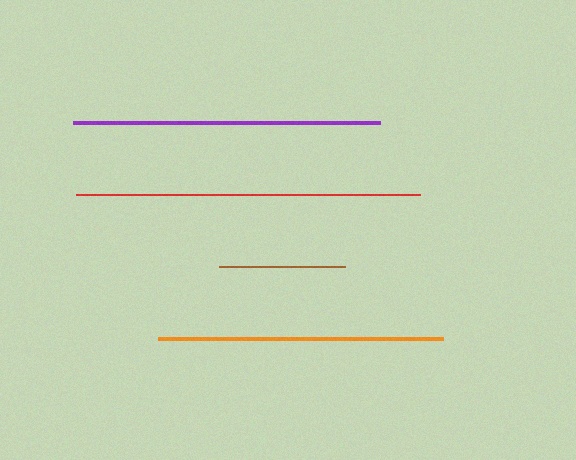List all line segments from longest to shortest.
From longest to shortest: red, purple, orange, brown.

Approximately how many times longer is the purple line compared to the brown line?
The purple line is approximately 2.4 times the length of the brown line.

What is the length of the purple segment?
The purple segment is approximately 307 pixels long.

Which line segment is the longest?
The red line is the longest at approximately 345 pixels.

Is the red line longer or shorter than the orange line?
The red line is longer than the orange line.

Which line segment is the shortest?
The brown line is the shortest at approximately 126 pixels.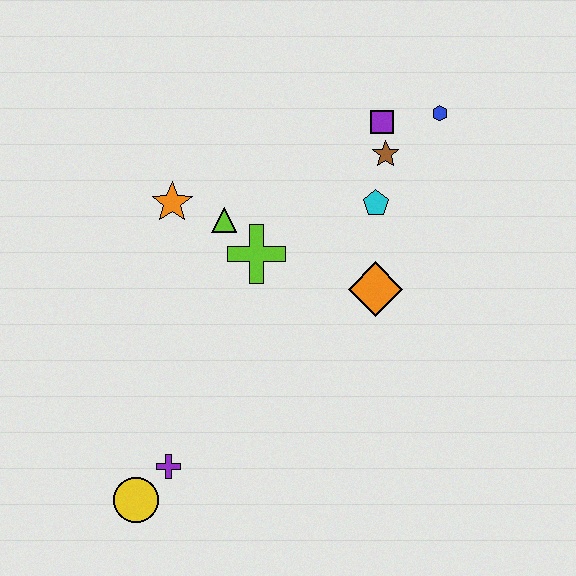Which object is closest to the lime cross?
The lime triangle is closest to the lime cross.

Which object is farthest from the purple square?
The yellow circle is farthest from the purple square.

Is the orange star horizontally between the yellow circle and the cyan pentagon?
Yes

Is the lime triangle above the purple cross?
Yes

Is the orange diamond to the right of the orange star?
Yes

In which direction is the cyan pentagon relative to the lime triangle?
The cyan pentagon is to the right of the lime triangle.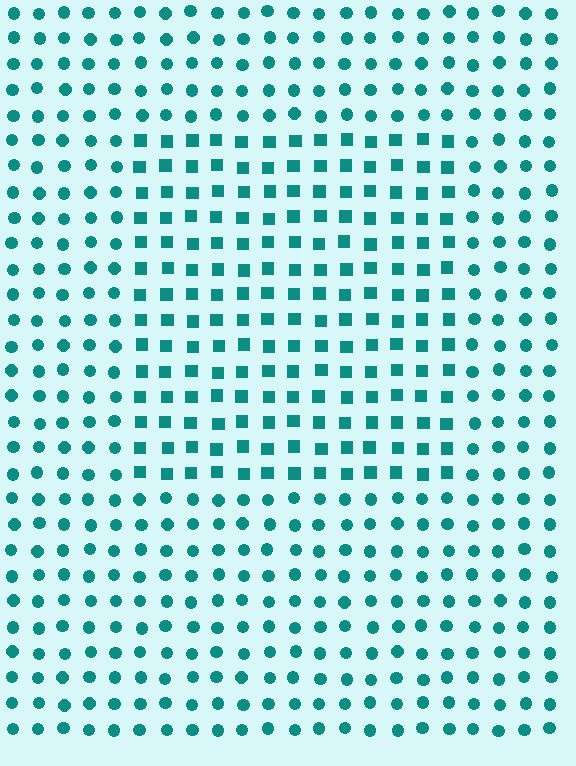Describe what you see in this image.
The image is filled with small teal elements arranged in a uniform grid. A rectangle-shaped region contains squares, while the surrounding area contains circles. The boundary is defined purely by the change in element shape.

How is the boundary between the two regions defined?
The boundary is defined by a change in element shape: squares inside vs. circles outside. All elements share the same color and spacing.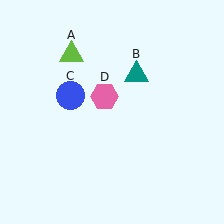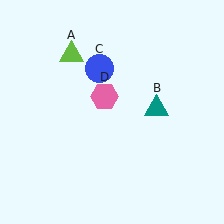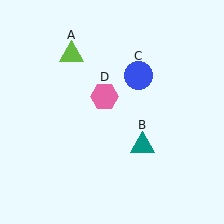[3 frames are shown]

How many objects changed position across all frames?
2 objects changed position: teal triangle (object B), blue circle (object C).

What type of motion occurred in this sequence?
The teal triangle (object B), blue circle (object C) rotated clockwise around the center of the scene.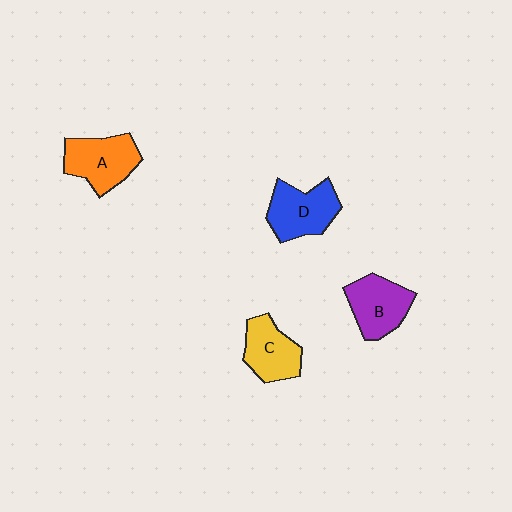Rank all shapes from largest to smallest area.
From largest to smallest: D (blue), A (orange), B (purple), C (yellow).